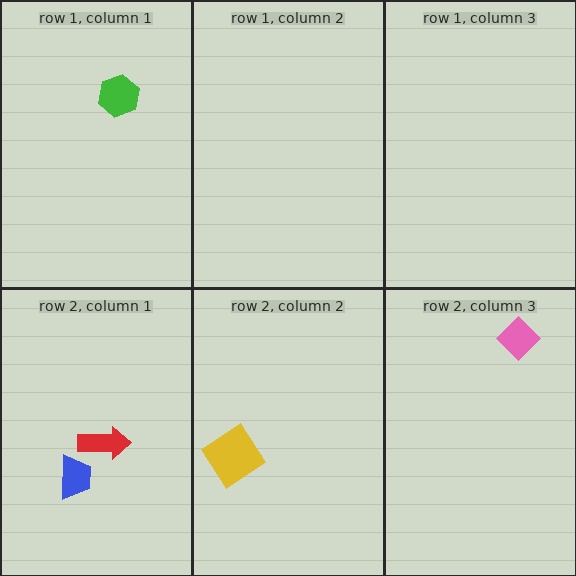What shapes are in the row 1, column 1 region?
The green hexagon.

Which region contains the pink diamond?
The row 2, column 3 region.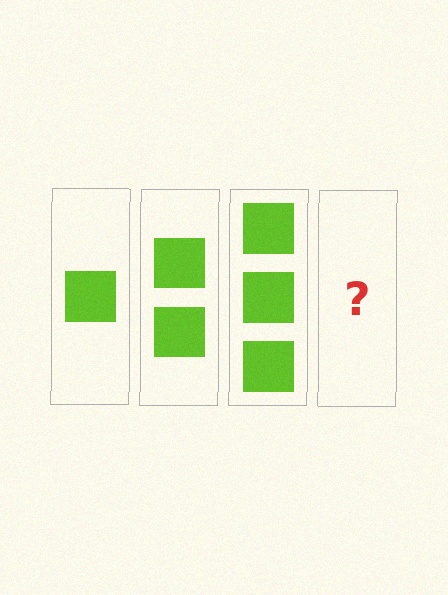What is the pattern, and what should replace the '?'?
The pattern is that each step adds one more square. The '?' should be 4 squares.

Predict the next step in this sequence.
The next step is 4 squares.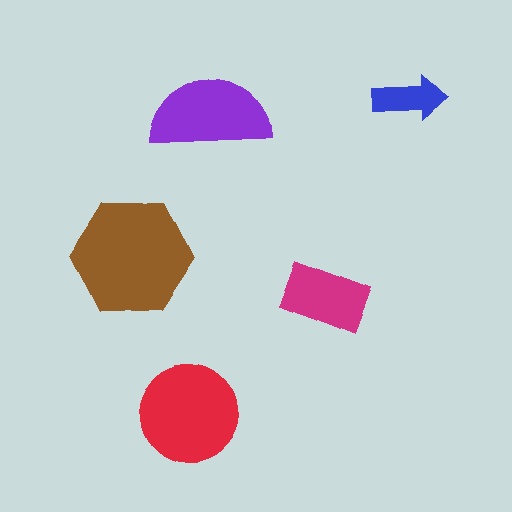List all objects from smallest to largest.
The blue arrow, the magenta rectangle, the purple semicircle, the red circle, the brown hexagon.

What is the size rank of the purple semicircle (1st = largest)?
3rd.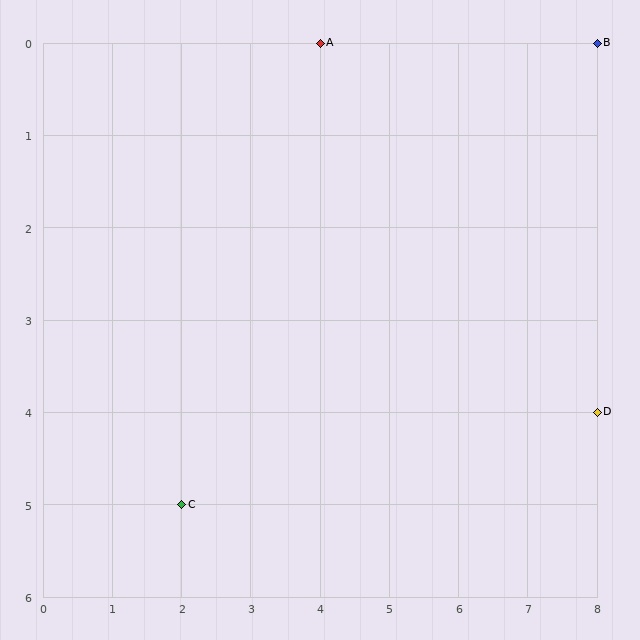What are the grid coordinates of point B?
Point B is at grid coordinates (8, 0).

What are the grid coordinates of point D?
Point D is at grid coordinates (8, 4).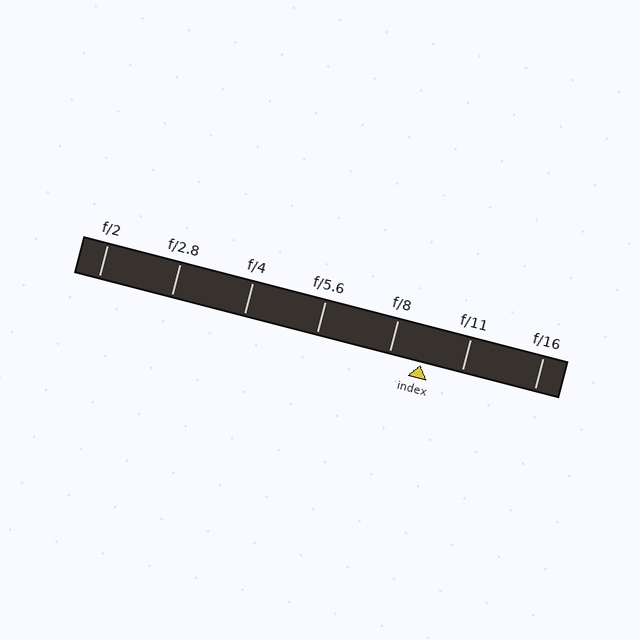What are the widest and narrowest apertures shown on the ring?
The widest aperture shown is f/2 and the narrowest is f/16.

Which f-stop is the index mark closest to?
The index mark is closest to f/8.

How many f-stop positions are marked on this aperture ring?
There are 7 f-stop positions marked.